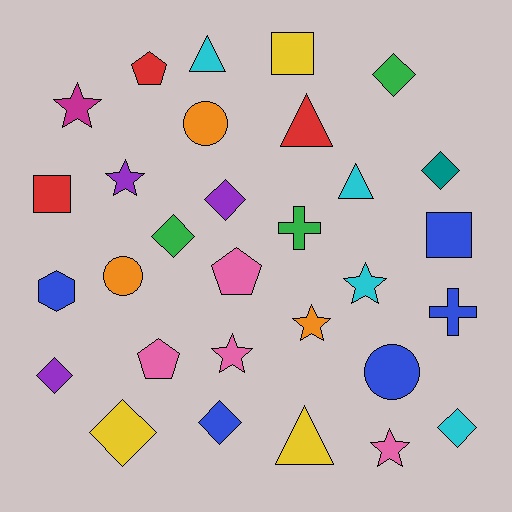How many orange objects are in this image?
There are 3 orange objects.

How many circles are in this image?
There are 3 circles.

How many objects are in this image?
There are 30 objects.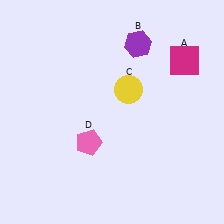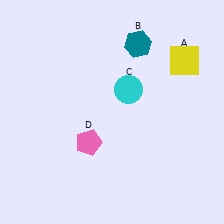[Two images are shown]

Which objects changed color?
A changed from magenta to yellow. B changed from purple to teal. C changed from yellow to cyan.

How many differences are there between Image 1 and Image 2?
There are 3 differences between the two images.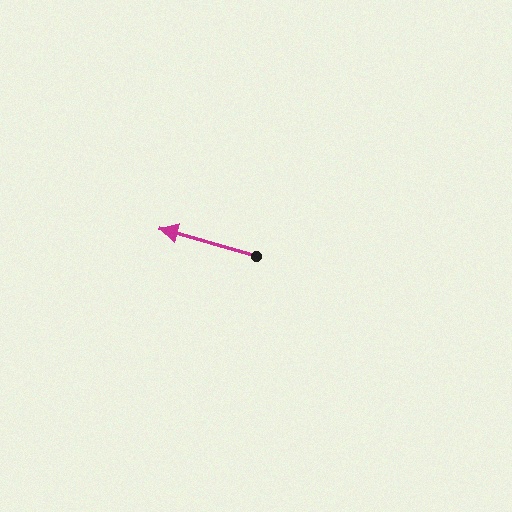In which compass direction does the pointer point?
West.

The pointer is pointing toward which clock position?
Roughly 10 o'clock.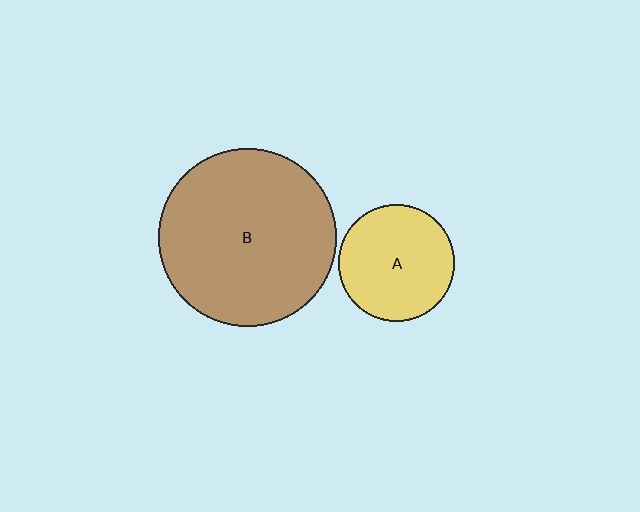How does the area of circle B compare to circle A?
Approximately 2.4 times.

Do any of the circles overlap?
No, none of the circles overlap.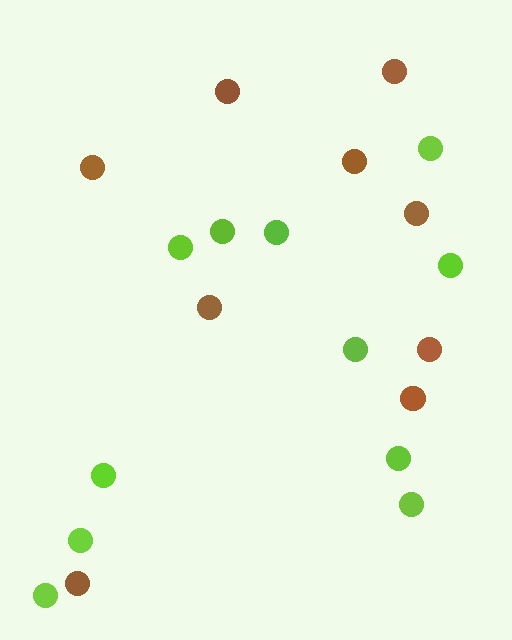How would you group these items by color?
There are 2 groups: one group of brown circles (9) and one group of lime circles (11).